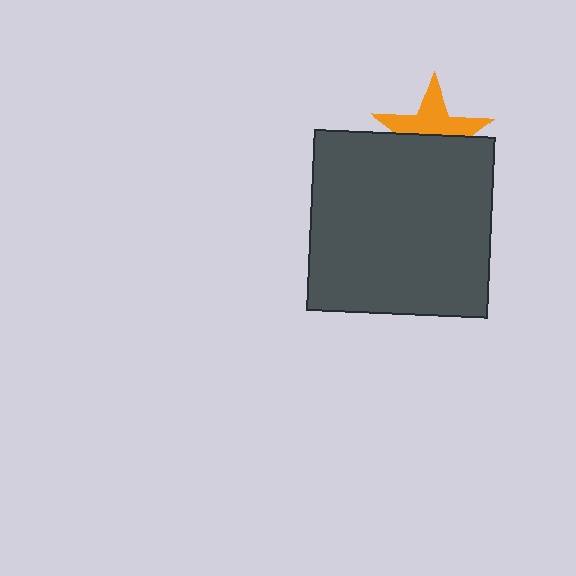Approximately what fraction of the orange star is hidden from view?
Roughly 50% of the orange star is hidden behind the dark gray square.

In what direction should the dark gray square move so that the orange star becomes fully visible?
The dark gray square should move down. That is the shortest direction to clear the overlap and leave the orange star fully visible.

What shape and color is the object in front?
The object in front is a dark gray square.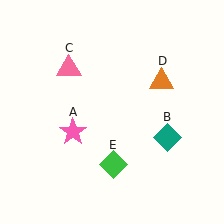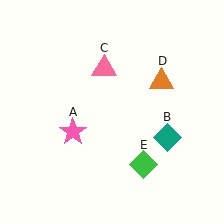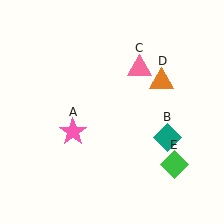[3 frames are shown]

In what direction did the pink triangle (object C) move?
The pink triangle (object C) moved right.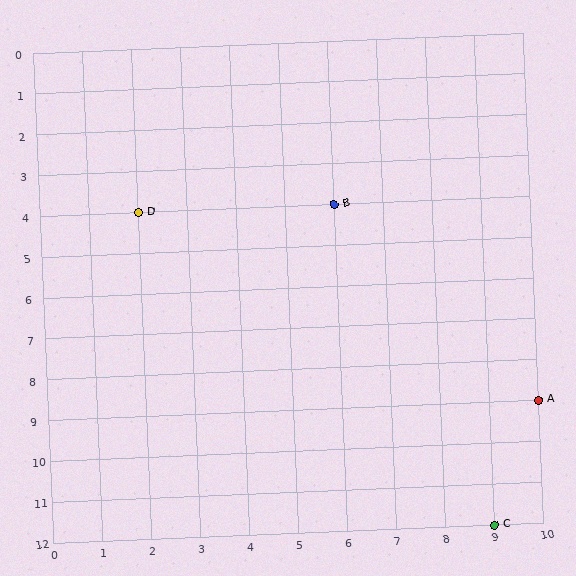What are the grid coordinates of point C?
Point C is at grid coordinates (9, 12).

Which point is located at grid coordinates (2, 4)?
Point D is at (2, 4).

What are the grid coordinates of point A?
Point A is at grid coordinates (10, 9).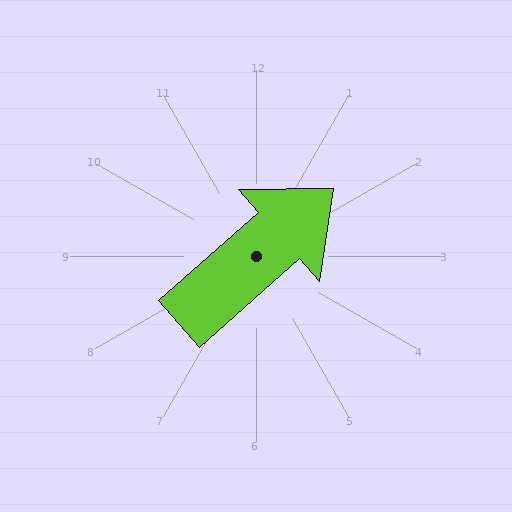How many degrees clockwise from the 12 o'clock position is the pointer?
Approximately 49 degrees.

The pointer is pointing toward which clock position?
Roughly 2 o'clock.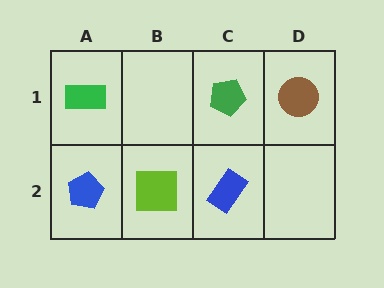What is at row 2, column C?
A blue rectangle.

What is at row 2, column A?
A blue pentagon.